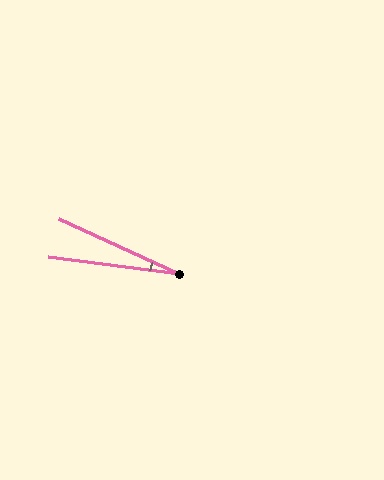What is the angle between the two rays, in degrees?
Approximately 17 degrees.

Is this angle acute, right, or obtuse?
It is acute.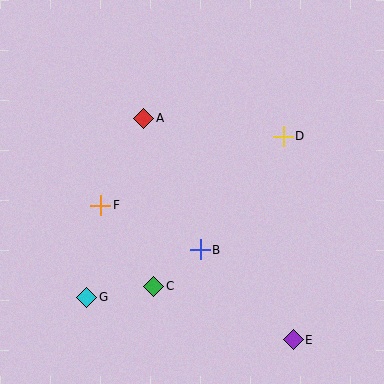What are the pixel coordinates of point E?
Point E is at (293, 340).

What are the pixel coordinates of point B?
Point B is at (200, 250).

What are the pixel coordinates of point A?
Point A is at (144, 118).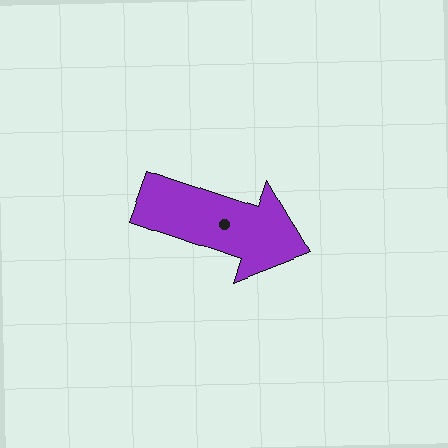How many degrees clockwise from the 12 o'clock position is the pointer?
Approximately 109 degrees.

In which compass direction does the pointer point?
East.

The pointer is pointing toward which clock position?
Roughly 4 o'clock.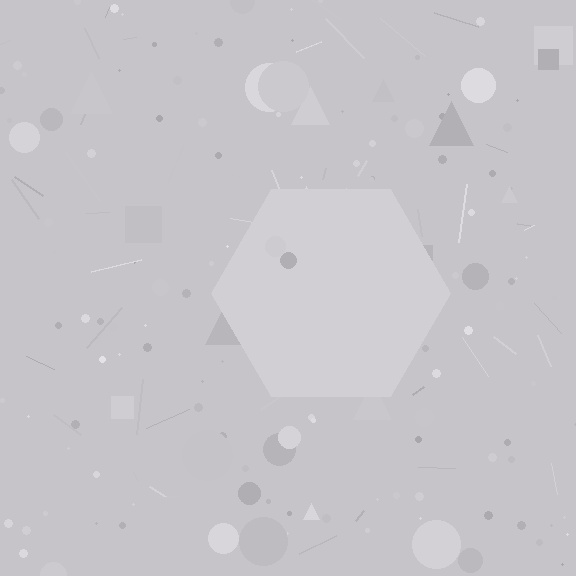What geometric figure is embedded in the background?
A hexagon is embedded in the background.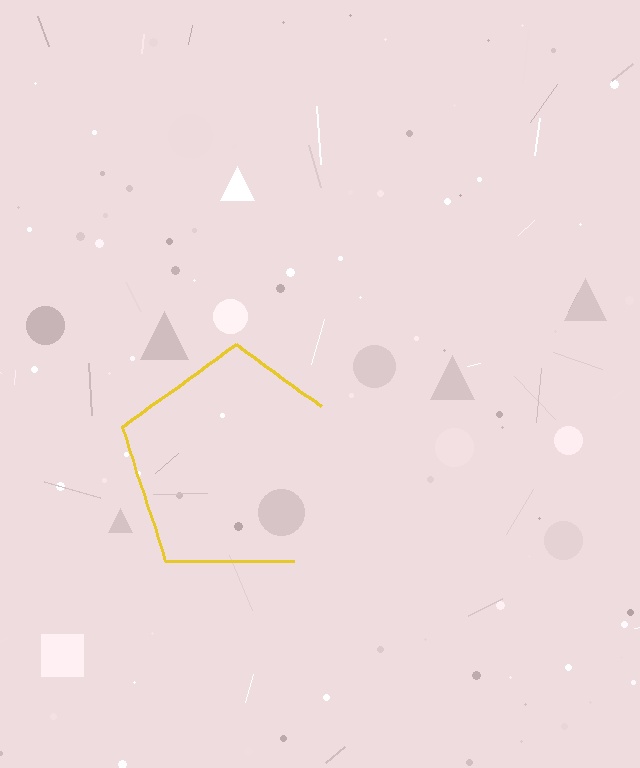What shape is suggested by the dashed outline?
The dashed outline suggests a pentagon.